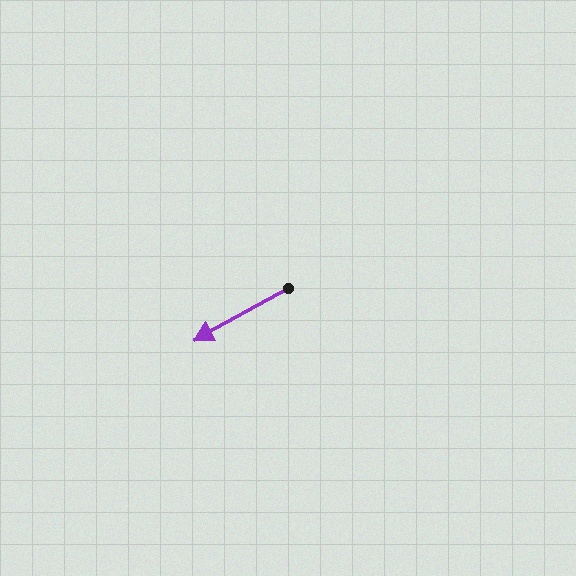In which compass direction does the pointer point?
Southwest.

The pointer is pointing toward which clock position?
Roughly 8 o'clock.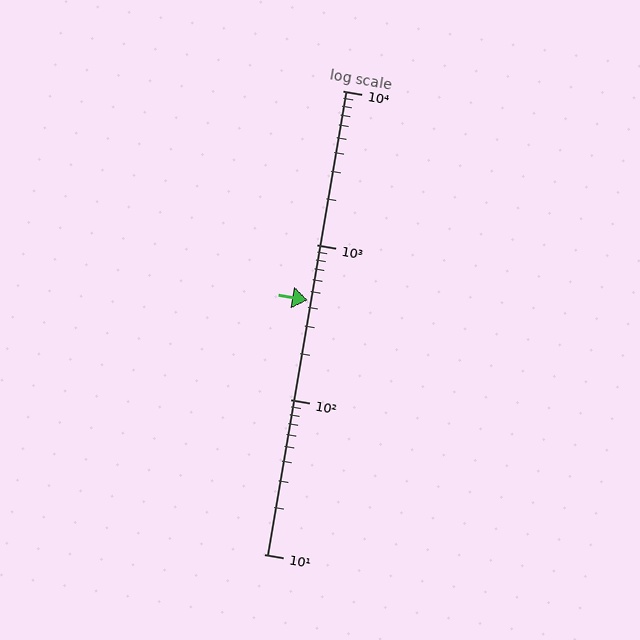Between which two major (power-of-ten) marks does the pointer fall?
The pointer is between 100 and 1000.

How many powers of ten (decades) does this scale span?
The scale spans 3 decades, from 10 to 10000.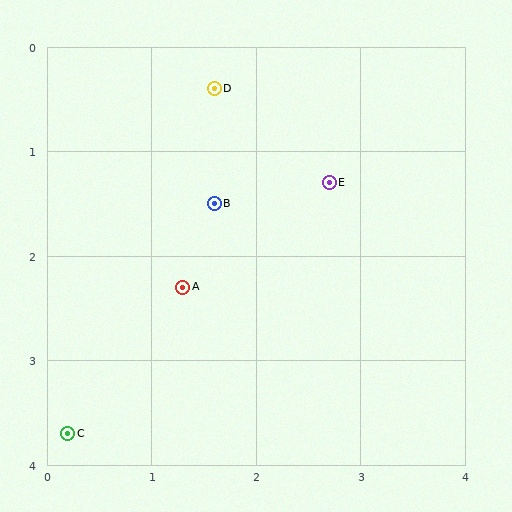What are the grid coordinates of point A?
Point A is at approximately (1.3, 2.3).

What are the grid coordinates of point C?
Point C is at approximately (0.2, 3.7).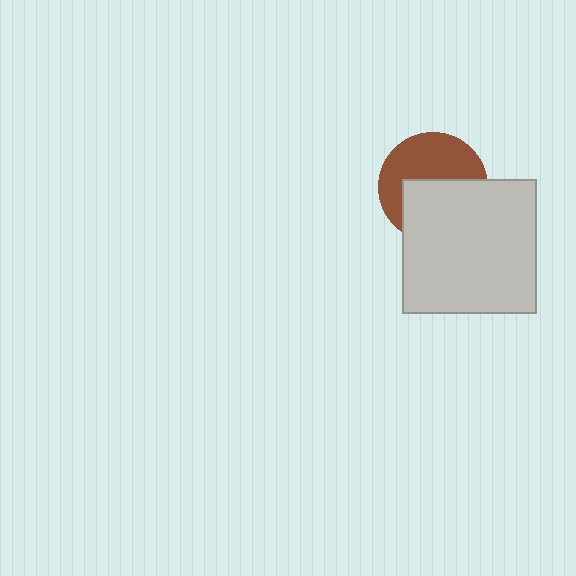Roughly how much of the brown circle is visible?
About half of it is visible (roughly 51%).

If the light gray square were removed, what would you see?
You would see the complete brown circle.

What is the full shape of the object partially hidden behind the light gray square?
The partially hidden object is a brown circle.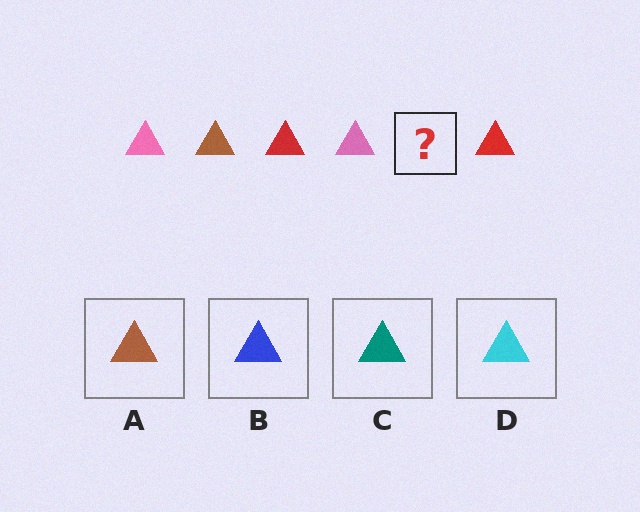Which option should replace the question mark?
Option A.